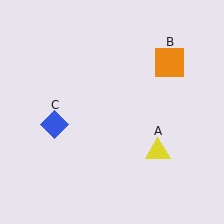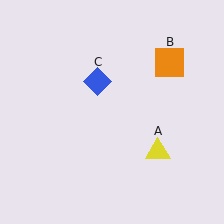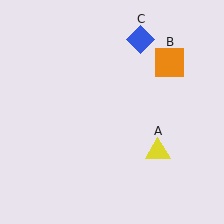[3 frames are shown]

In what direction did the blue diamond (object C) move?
The blue diamond (object C) moved up and to the right.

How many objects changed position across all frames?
1 object changed position: blue diamond (object C).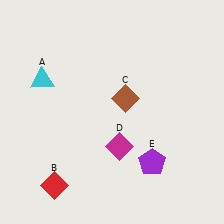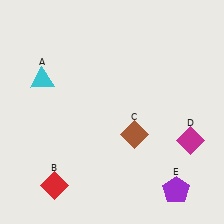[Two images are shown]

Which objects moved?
The objects that moved are: the brown diamond (C), the magenta diamond (D), the purple pentagon (E).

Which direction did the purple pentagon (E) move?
The purple pentagon (E) moved down.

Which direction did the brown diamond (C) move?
The brown diamond (C) moved down.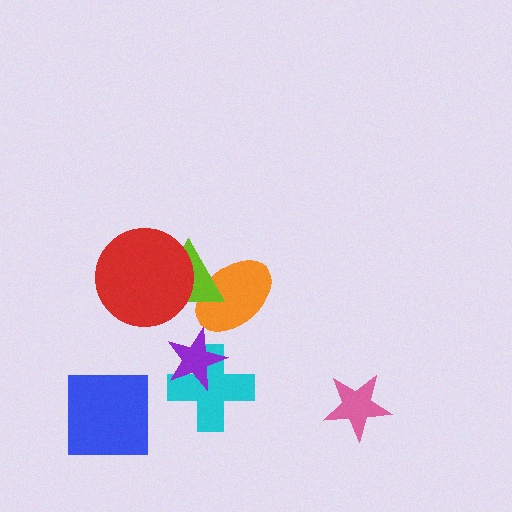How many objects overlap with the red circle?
1 object overlaps with the red circle.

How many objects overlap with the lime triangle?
2 objects overlap with the lime triangle.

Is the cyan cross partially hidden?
Yes, it is partially covered by another shape.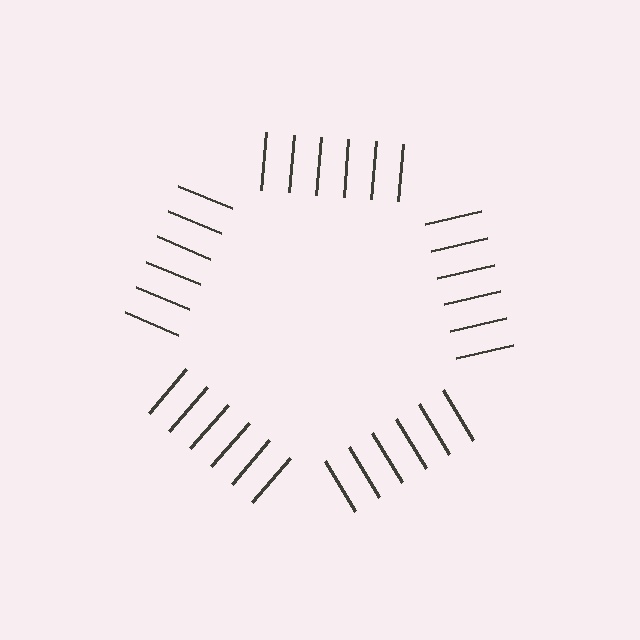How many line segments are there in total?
30 — 6 along each of the 5 edges.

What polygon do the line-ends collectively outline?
An illusory pentagon — the line segments terminate on its edges but no continuous stroke is drawn.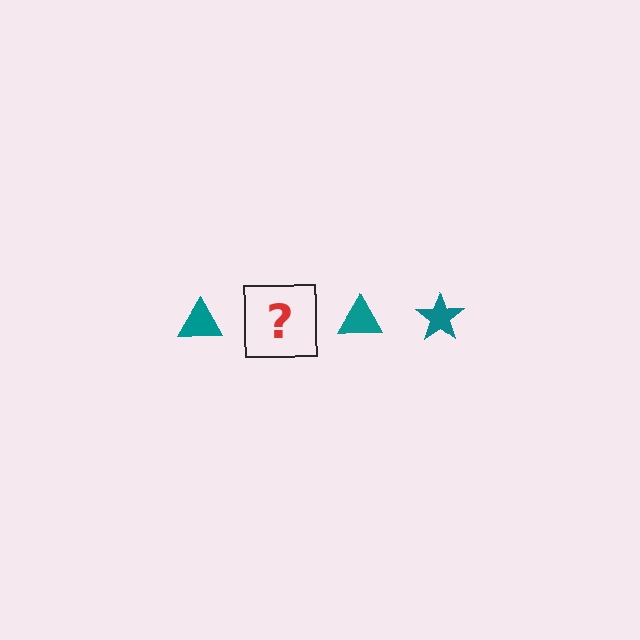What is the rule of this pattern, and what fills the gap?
The rule is that the pattern cycles through triangle, star shapes in teal. The gap should be filled with a teal star.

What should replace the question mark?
The question mark should be replaced with a teal star.